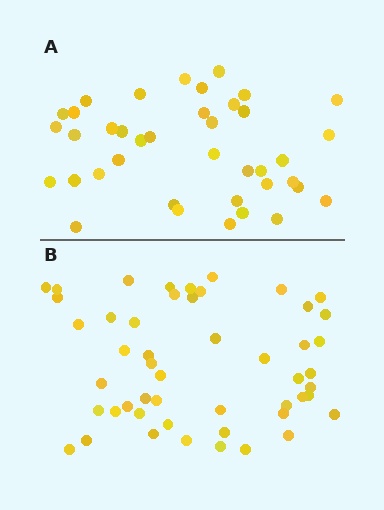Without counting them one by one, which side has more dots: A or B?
Region B (the bottom region) has more dots.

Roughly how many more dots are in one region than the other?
Region B has roughly 12 or so more dots than region A.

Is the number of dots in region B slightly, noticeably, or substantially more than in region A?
Region B has noticeably more, but not dramatically so. The ratio is roughly 1.3 to 1.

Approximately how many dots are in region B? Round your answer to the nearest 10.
About 50 dots.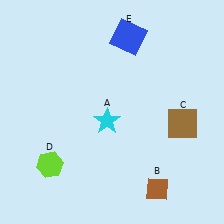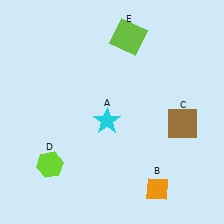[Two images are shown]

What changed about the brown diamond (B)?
In Image 1, B is brown. In Image 2, it changed to orange.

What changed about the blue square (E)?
In Image 1, E is blue. In Image 2, it changed to lime.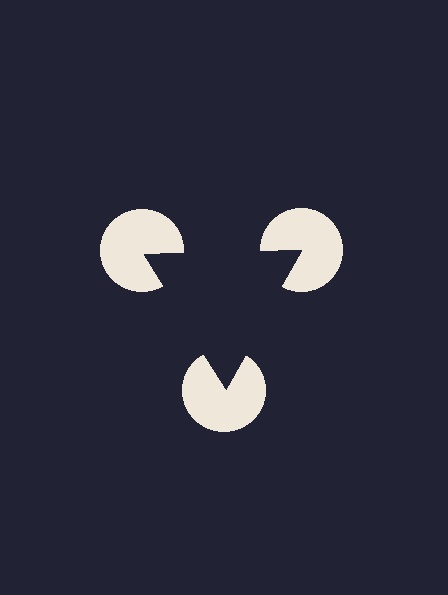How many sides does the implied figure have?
3 sides.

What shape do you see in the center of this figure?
An illusory triangle — its edges are inferred from the aligned wedge cuts in the pac-man discs, not physically drawn.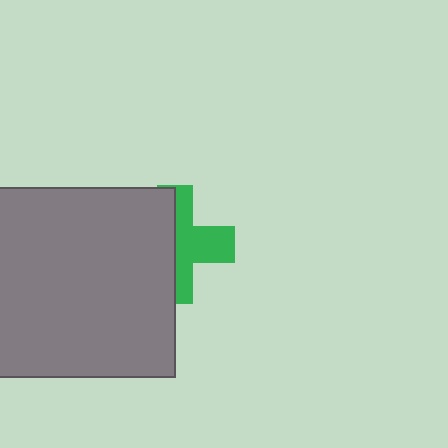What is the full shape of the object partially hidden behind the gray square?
The partially hidden object is a green cross.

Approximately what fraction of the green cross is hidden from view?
Roughly 50% of the green cross is hidden behind the gray square.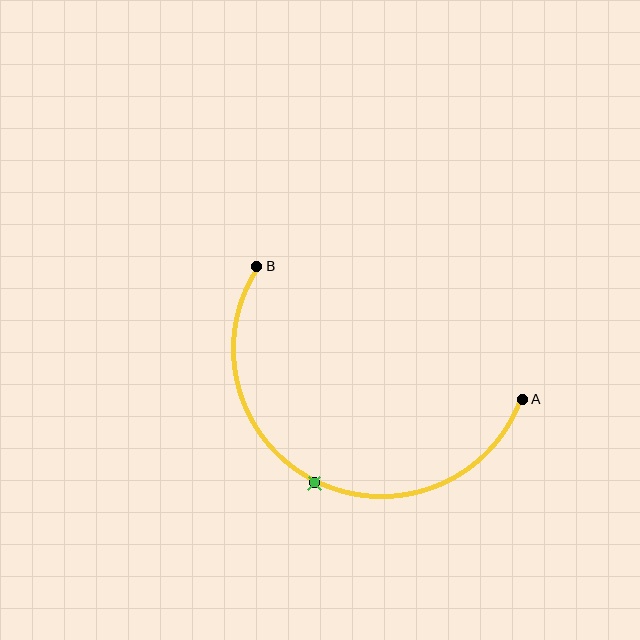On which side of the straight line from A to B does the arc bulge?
The arc bulges below the straight line connecting A and B.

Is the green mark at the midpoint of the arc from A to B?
Yes. The green mark lies on the arc at equal arc-length from both A and B — it is the arc midpoint.